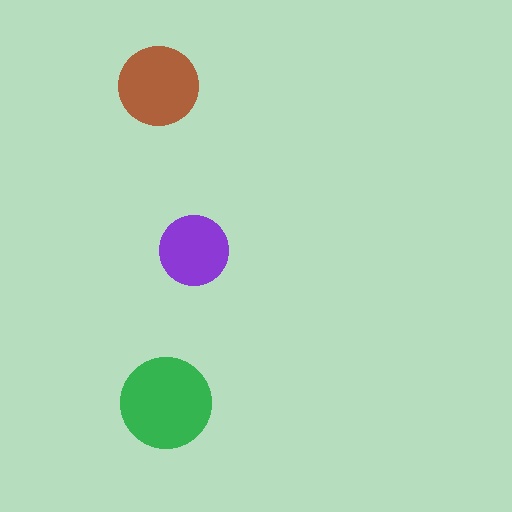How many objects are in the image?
There are 3 objects in the image.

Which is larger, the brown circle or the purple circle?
The brown one.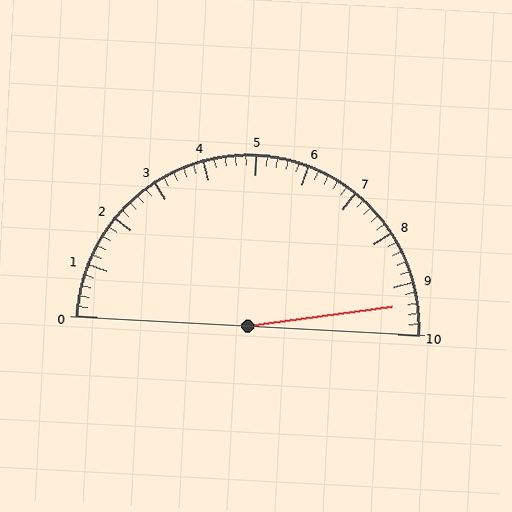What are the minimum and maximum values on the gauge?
The gauge ranges from 0 to 10.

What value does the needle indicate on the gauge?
The needle indicates approximately 9.4.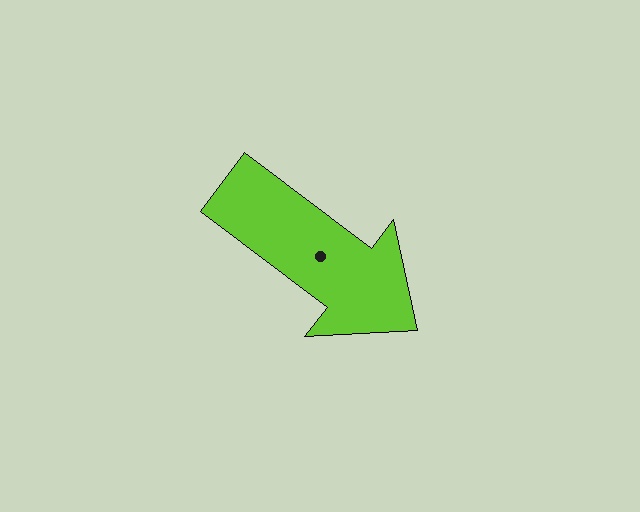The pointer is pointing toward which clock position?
Roughly 4 o'clock.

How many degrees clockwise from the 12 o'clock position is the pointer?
Approximately 127 degrees.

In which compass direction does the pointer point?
Southeast.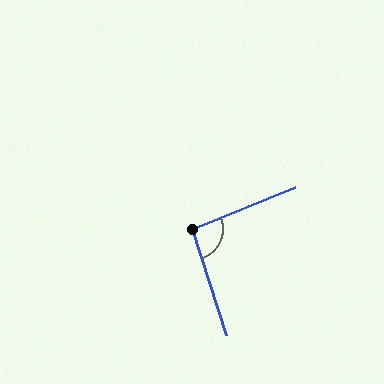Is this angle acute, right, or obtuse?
It is approximately a right angle.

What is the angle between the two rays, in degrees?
Approximately 94 degrees.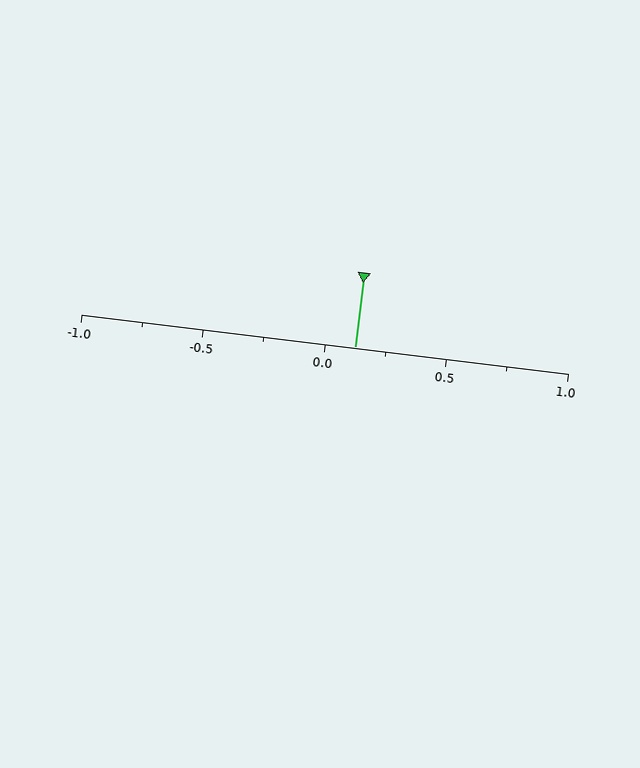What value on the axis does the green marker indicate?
The marker indicates approximately 0.12.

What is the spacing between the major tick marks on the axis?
The major ticks are spaced 0.5 apart.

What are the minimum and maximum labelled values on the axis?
The axis runs from -1.0 to 1.0.